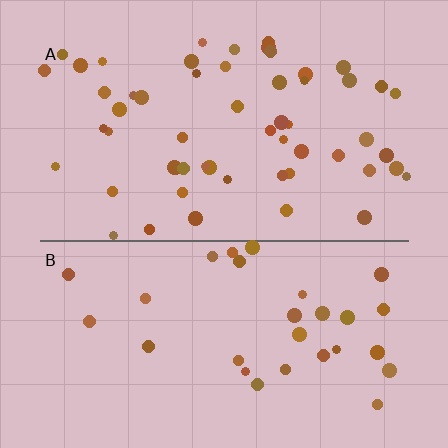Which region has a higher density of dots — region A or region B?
A (the top).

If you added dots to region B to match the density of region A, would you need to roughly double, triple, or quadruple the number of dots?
Approximately double.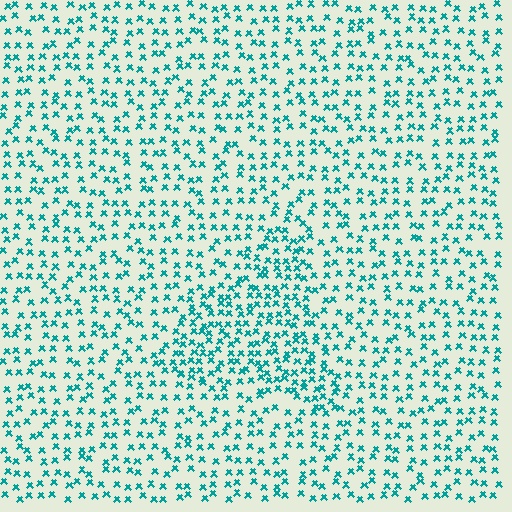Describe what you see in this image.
The image contains small teal elements arranged at two different densities. A triangle-shaped region is visible where the elements are more densely packed than the surrounding area.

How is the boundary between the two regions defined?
The boundary is defined by a change in element density (approximately 1.7x ratio). All elements are the same color, size, and shape.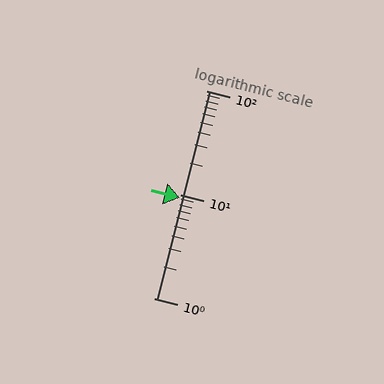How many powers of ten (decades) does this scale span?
The scale spans 2 decades, from 1 to 100.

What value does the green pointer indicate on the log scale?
The pointer indicates approximately 9.3.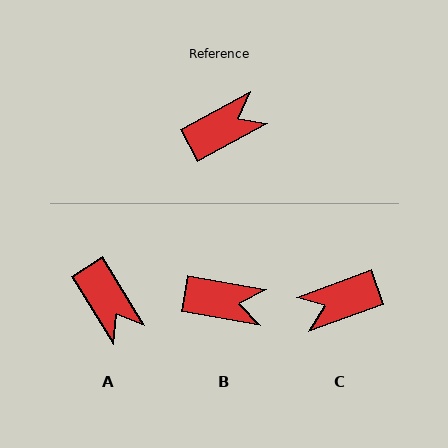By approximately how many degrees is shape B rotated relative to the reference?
Approximately 39 degrees clockwise.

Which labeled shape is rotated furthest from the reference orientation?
C, about 171 degrees away.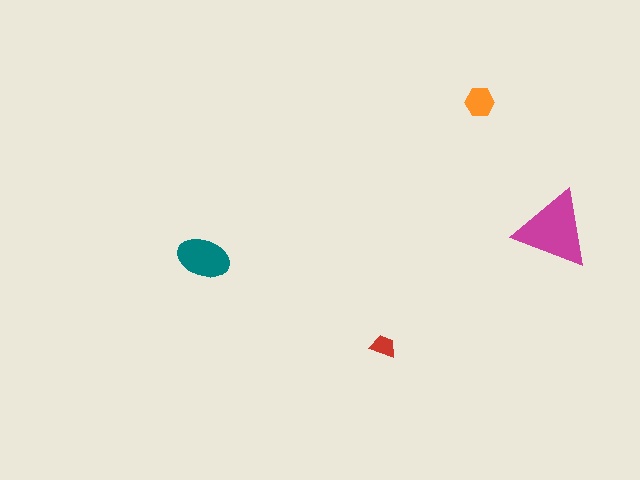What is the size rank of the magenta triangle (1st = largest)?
1st.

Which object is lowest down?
The red trapezoid is bottommost.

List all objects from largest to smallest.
The magenta triangle, the teal ellipse, the orange hexagon, the red trapezoid.